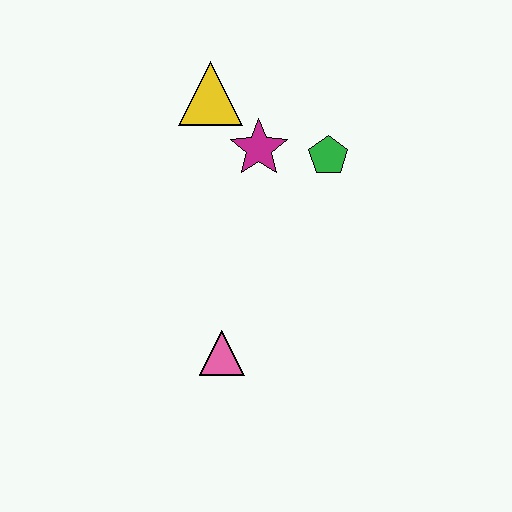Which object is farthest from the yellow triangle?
The pink triangle is farthest from the yellow triangle.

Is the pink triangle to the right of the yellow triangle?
Yes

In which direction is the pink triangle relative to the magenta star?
The pink triangle is below the magenta star.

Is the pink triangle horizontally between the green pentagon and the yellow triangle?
Yes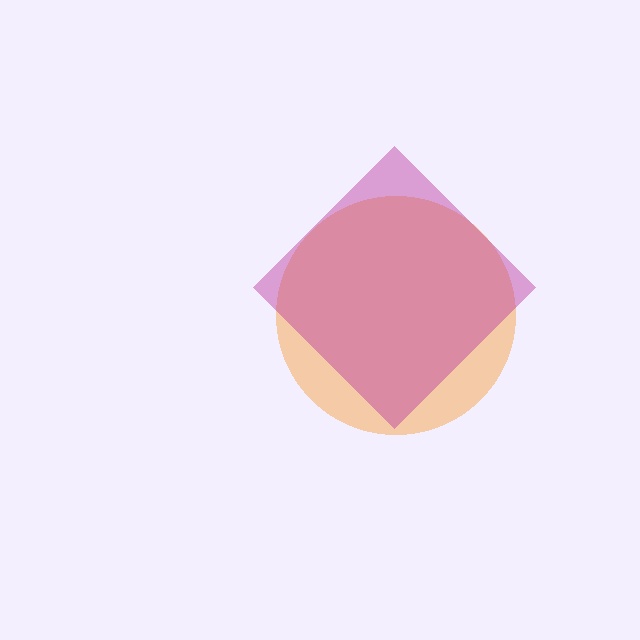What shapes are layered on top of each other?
The layered shapes are: an orange circle, a magenta diamond.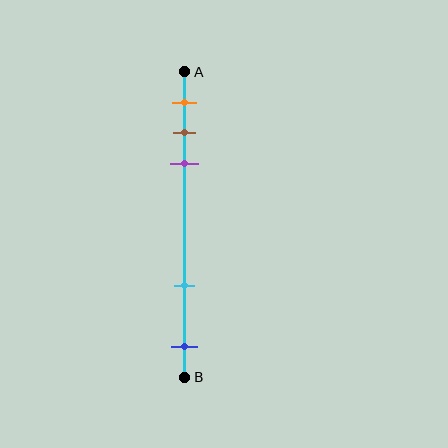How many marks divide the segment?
There are 5 marks dividing the segment.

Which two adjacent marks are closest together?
The brown and purple marks are the closest adjacent pair.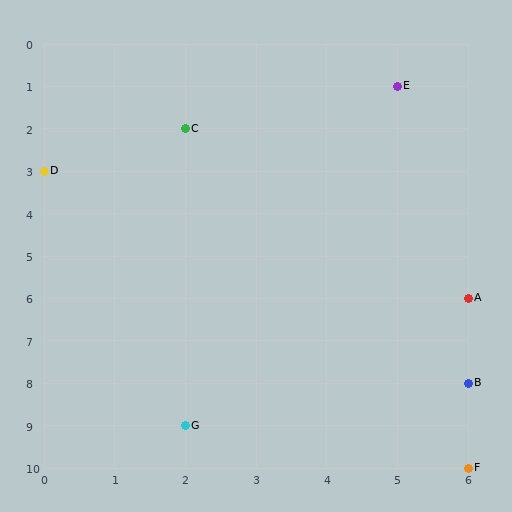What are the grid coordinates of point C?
Point C is at grid coordinates (2, 2).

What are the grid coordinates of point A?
Point A is at grid coordinates (6, 6).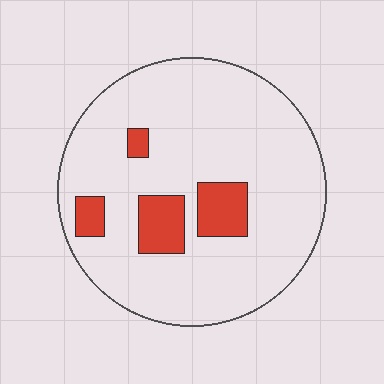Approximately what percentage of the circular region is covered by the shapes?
Approximately 15%.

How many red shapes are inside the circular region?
4.